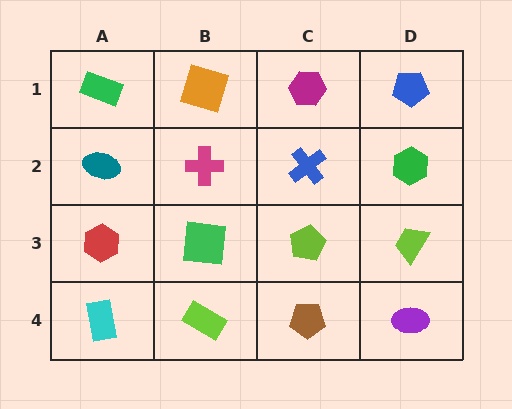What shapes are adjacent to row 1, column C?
A blue cross (row 2, column C), an orange square (row 1, column B), a blue pentagon (row 1, column D).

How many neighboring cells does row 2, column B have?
4.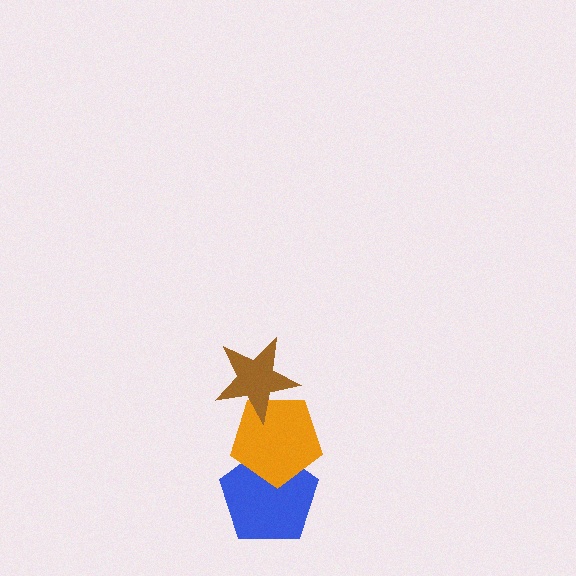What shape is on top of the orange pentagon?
The brown star is on top of the orange pentagon.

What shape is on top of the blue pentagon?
The orange pentagon is on top of the blue pentagon.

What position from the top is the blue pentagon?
The blue pentagon is 3rd from the top.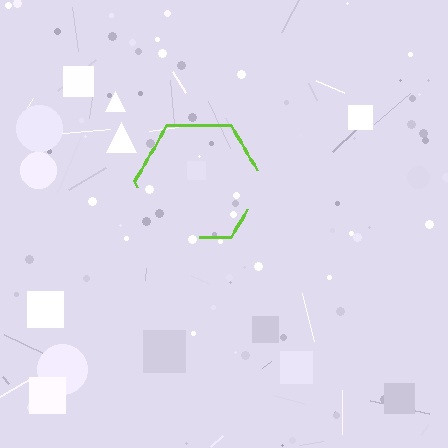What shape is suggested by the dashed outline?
The dashed outline suggests a hexagon.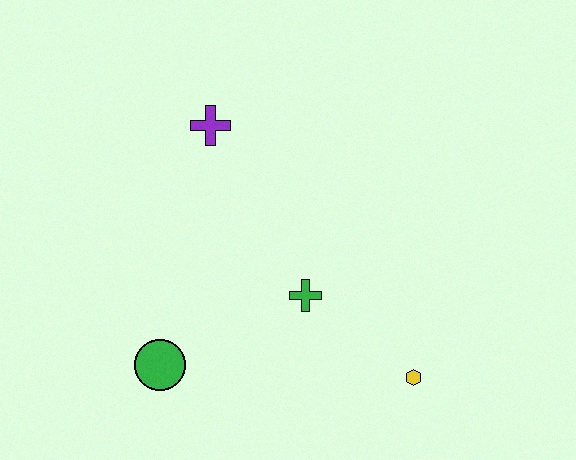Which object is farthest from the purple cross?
The yellow hexagon is farthest from the purple cross.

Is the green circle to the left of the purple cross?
Yes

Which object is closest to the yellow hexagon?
The green cross is closest to the yellow hexagon.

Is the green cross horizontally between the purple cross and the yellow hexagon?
Yes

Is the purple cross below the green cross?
No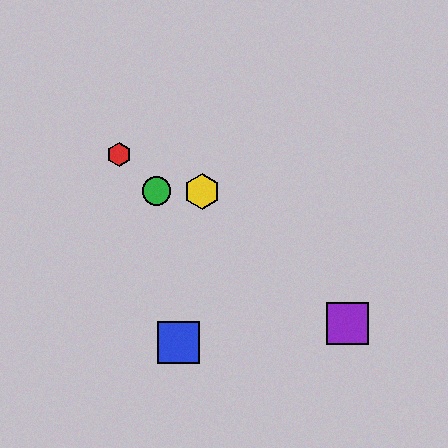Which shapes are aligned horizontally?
The green circle, the yellow hexagon are aligned horizontally.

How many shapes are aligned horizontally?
2 shapes (the green circle, the yellow hexagon) are aligned horizontally.